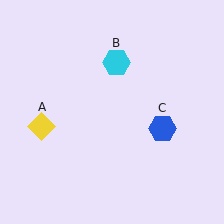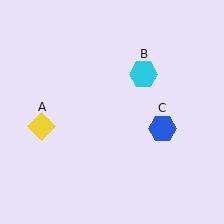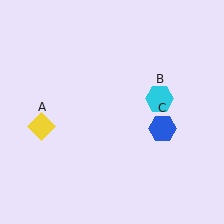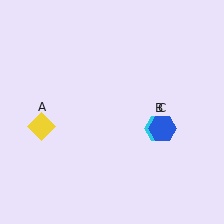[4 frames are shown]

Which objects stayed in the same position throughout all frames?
Yellow diamond (object A) and blue hexagon (object C) remained stationary.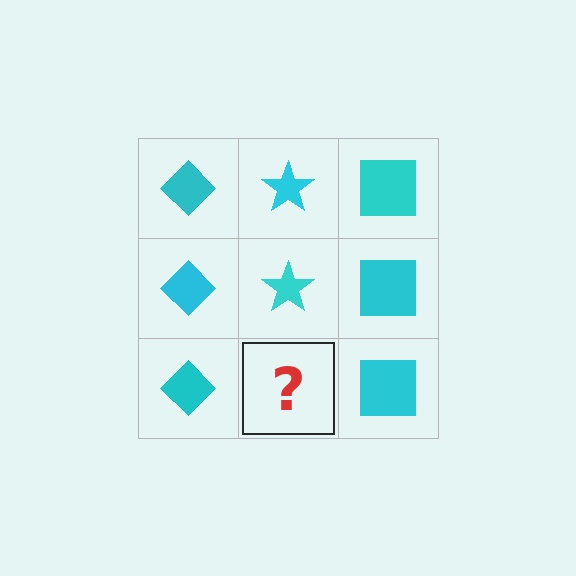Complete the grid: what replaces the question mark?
The question mark should be replaced with a cyan star.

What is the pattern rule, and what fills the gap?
The rule is that each column has a consistent shape. The gap should be filled with a cyan star.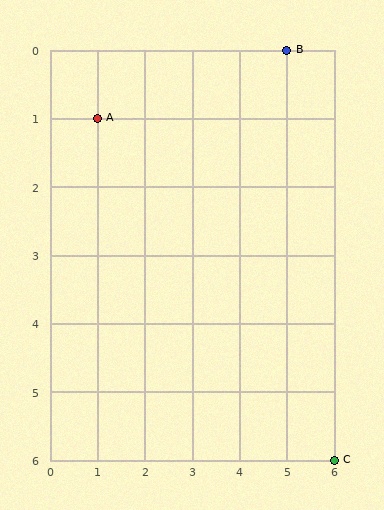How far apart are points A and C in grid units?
Points A and C are 5 columns and 5 rows apart (about 7.1 grid units diagonally).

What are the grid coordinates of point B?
Point B is at grid coordinates (5, 0).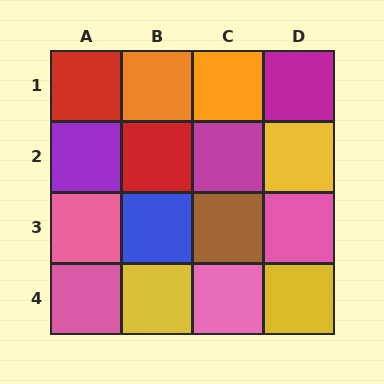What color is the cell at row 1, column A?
Red.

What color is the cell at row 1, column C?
Orange.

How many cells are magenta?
2 cells are magenta.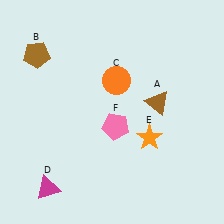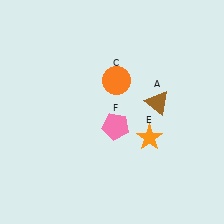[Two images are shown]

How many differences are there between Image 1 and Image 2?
There are 2 differences between the two images.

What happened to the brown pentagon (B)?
The brown pentagon (B) was removed in Image 2. It was in the top-left area of Image 1.